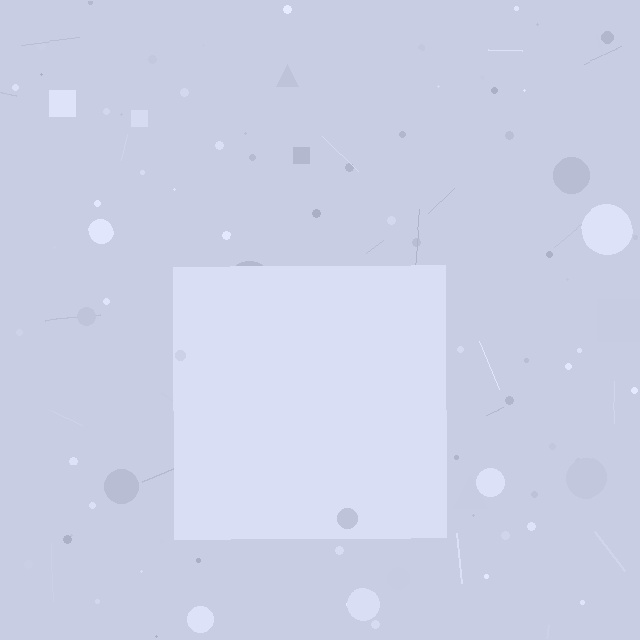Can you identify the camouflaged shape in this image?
The camouflaged shape is a square.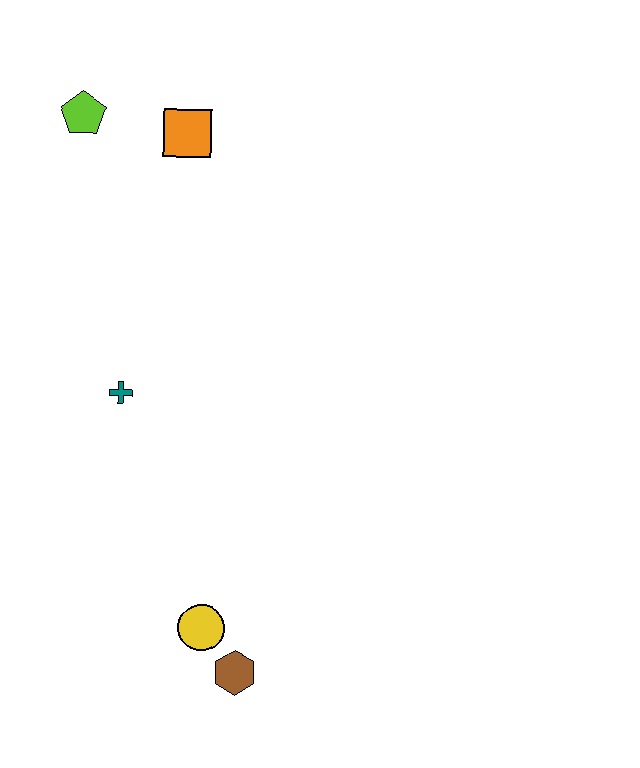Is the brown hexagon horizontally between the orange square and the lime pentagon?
No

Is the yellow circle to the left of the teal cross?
No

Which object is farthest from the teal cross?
The brown hexagon is farthest from the teal cross.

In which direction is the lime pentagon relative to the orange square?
The lime pentagon is to the left of the orange square.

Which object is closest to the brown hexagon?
The yellow circle is closest to the brown hexagon.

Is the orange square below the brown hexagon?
No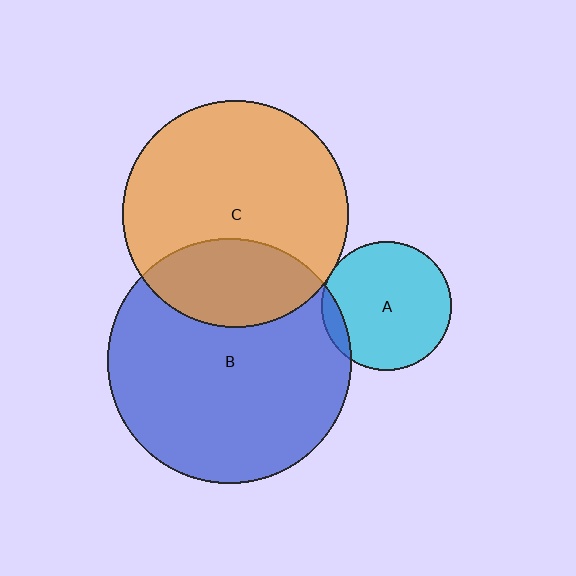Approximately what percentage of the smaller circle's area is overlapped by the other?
Approximately 5%.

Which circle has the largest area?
Circle B (blue).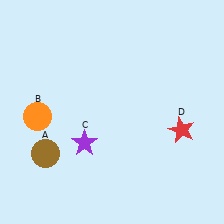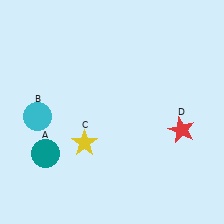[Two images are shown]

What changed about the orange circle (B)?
In Image 1, B is orange. In Image 2, it changed to cyan.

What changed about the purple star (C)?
In Image 1, C is purple. In Image 2, it changed to yellow.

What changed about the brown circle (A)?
In Image 1, A is brown. In Image 2, it changed to teal.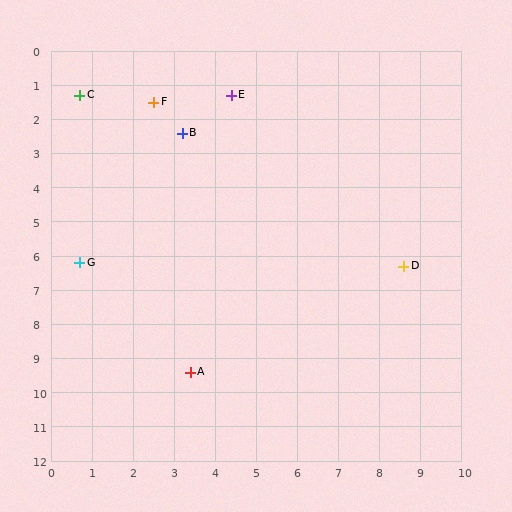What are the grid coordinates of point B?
Point B is at approximately (3.2, 2.4).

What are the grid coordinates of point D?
Point D is at approximately (8.6, 6.3).